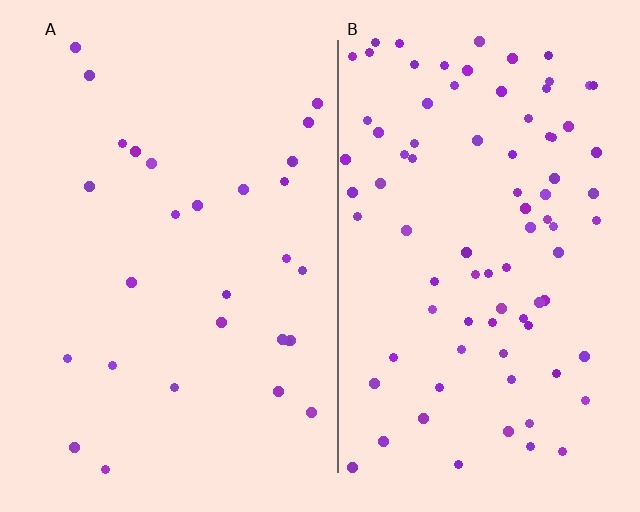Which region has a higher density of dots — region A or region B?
B (the right).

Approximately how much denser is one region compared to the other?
Approximately 2.9× — region B over region A.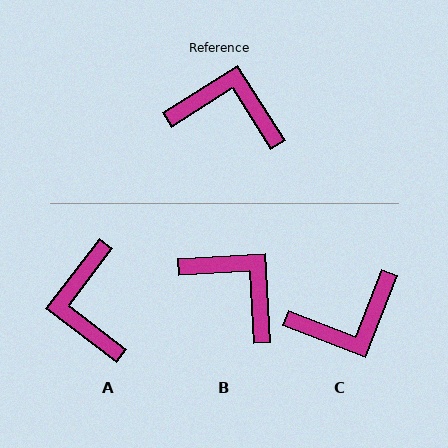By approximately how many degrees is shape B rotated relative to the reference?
Approximately 29 degrees clockwise.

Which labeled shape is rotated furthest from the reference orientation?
C, about 144 degrees away.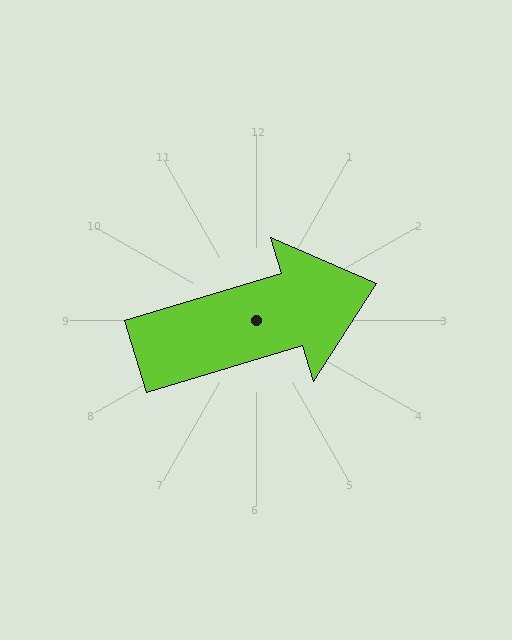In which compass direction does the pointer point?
East.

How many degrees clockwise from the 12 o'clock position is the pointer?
Approximately 73 degrees.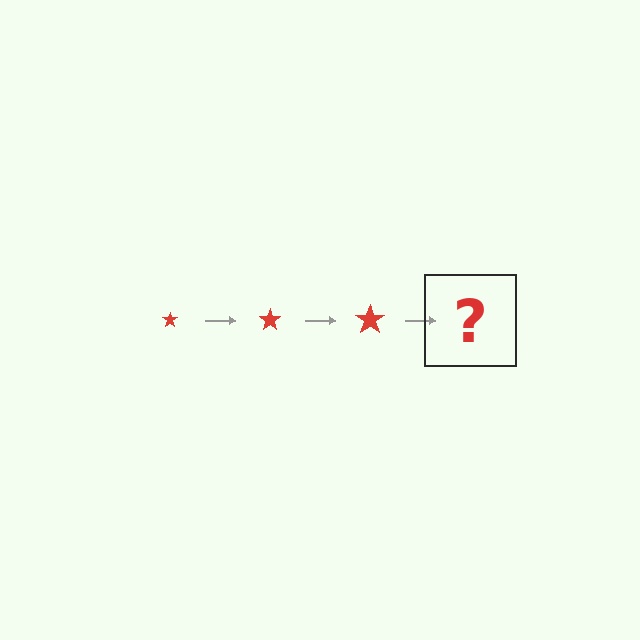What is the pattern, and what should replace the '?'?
The pattern is that the star gets progressively larger each step. The '?' should be a red star, larger than the previous one.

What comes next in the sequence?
The next element should be a red star, larger than the previous one.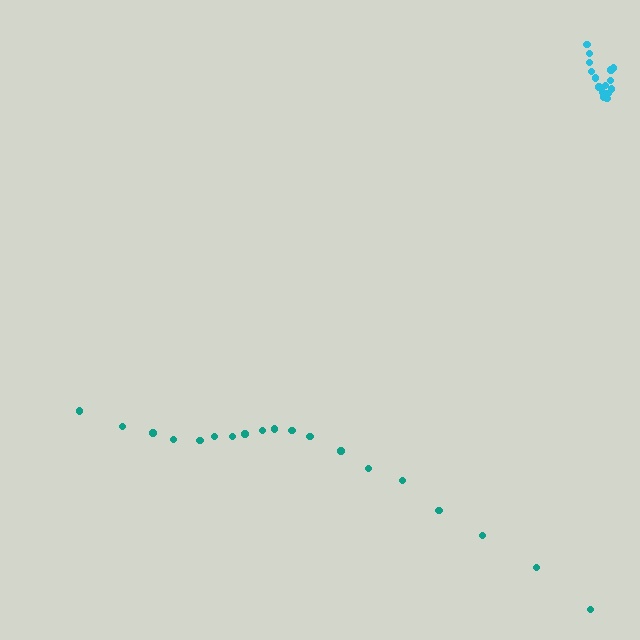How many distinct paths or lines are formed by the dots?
There are 2 distinct paths.